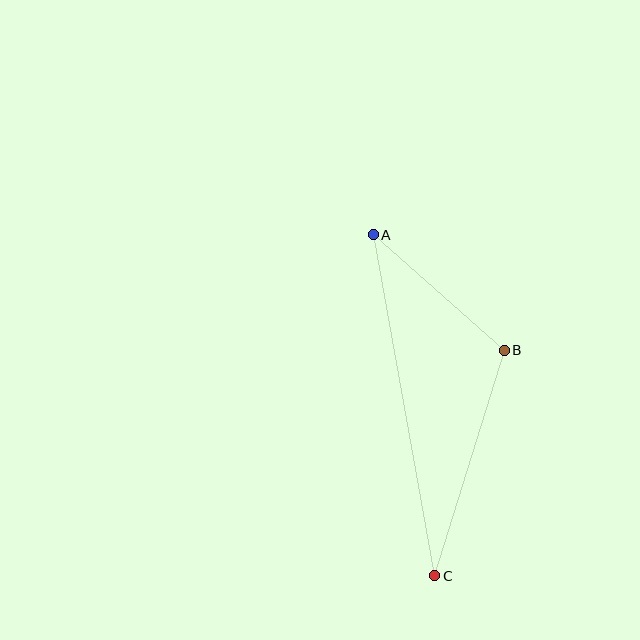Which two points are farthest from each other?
Points A and C are farthest from each other.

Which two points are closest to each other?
Points A and B are closest to each other.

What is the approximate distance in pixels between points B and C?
The distance between B and C is approximately 236 pixels.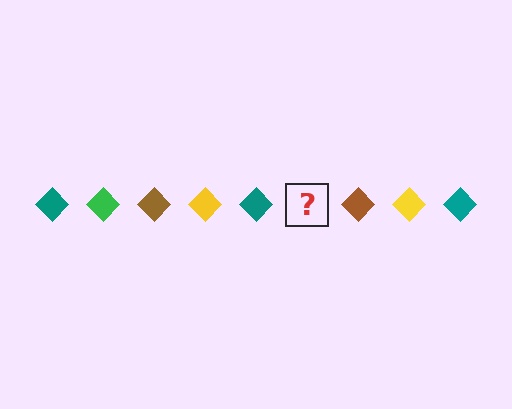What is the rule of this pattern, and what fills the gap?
The rule is that the pattern cycles through teal, green, brown, yellow diamonds. The gap should be filled with a green diamond.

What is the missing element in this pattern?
The missing element is a green diamond.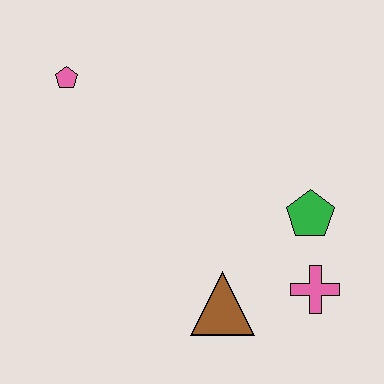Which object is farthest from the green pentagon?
The pink pentagon is farthest from the green pentagon.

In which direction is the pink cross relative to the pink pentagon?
The pink cross is to the right of the pink pentagon.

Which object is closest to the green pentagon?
The pink cross is closest to the green pentagon.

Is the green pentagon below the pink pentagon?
Yes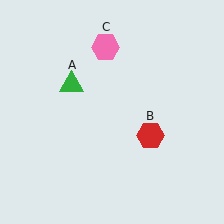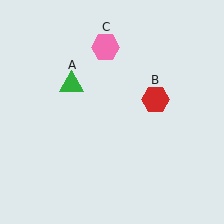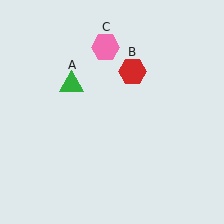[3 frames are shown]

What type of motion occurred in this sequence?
The red hexagon (object B) rotated counterclockwise around the center of the scene.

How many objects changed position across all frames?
1 object changed position: red hexagon (object B).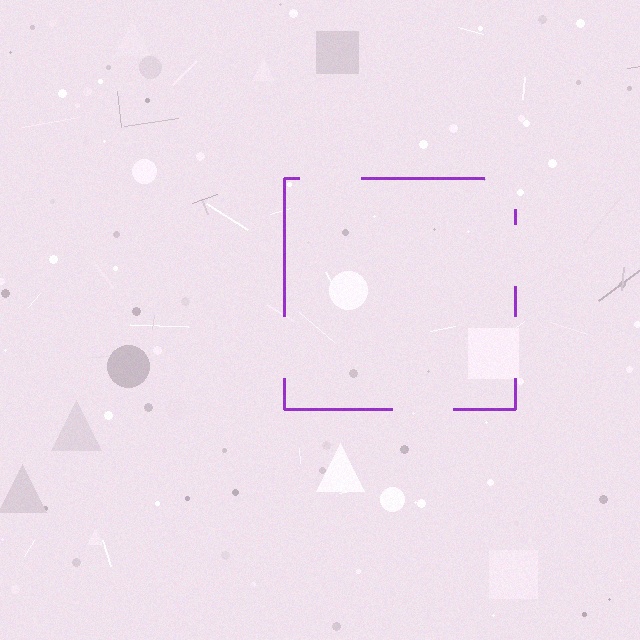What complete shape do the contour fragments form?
The contour fragments form a square.